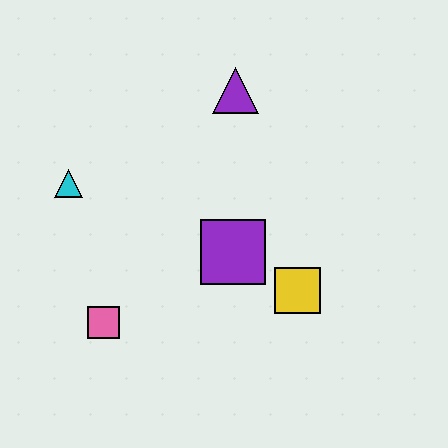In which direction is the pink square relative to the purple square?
The pink square is to the left of the purple square.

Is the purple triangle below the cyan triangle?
No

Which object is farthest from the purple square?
The cyan triangle is farthest from the purple square.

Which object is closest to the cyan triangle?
The pink square is closest to the cyan triangle.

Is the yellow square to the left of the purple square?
No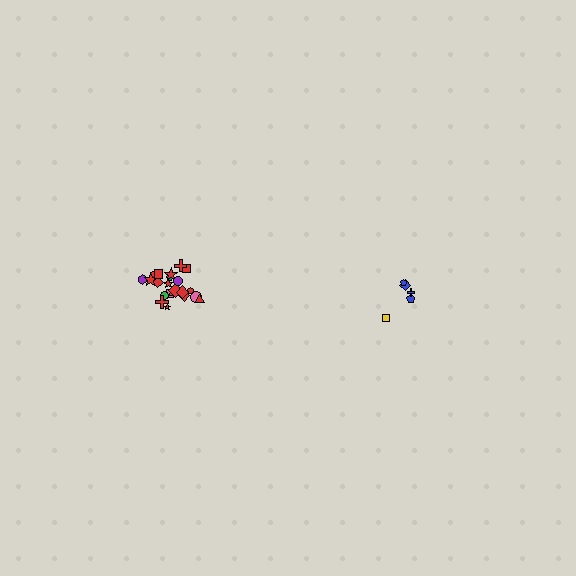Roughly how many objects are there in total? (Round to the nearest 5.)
Roughly 25 objects in total.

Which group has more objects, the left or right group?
The left group.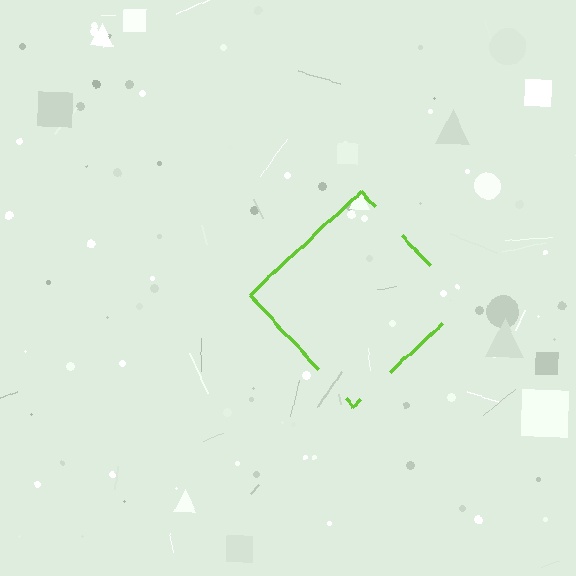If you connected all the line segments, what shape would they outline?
They would outline a diamond.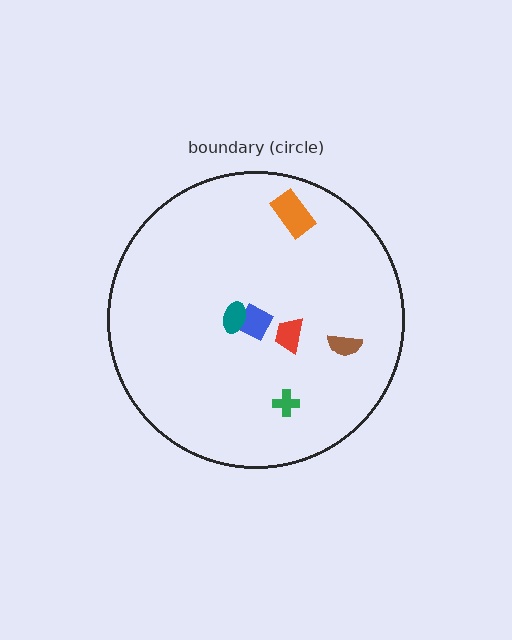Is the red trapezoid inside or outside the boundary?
Inside.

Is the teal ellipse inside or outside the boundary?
Inside.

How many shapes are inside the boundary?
6 inside, 0 outside.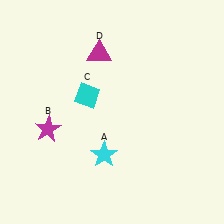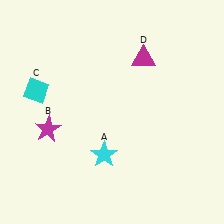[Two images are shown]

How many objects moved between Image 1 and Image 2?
2 objects moved between the two images.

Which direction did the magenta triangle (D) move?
The magenta triangle (D) moved right.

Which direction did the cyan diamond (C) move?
The cyan diamond (C) moved left.